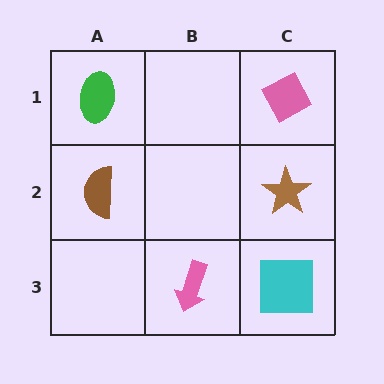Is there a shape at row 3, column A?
No, that cell is empty.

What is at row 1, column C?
A pink diamond.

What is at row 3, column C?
A cyan square.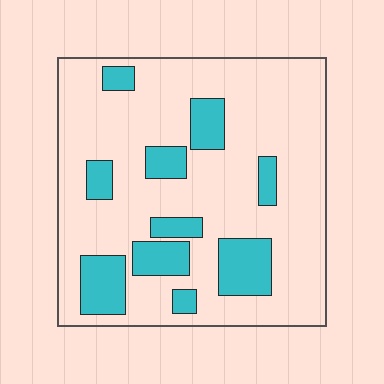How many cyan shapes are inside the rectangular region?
10.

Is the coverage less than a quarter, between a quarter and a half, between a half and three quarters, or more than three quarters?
Less than a quarter.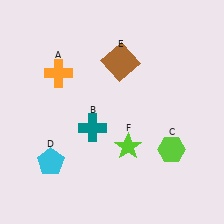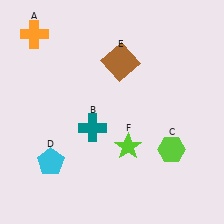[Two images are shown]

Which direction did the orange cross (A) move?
The orange cross (A) moved up.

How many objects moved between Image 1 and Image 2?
1 object moved between the two images.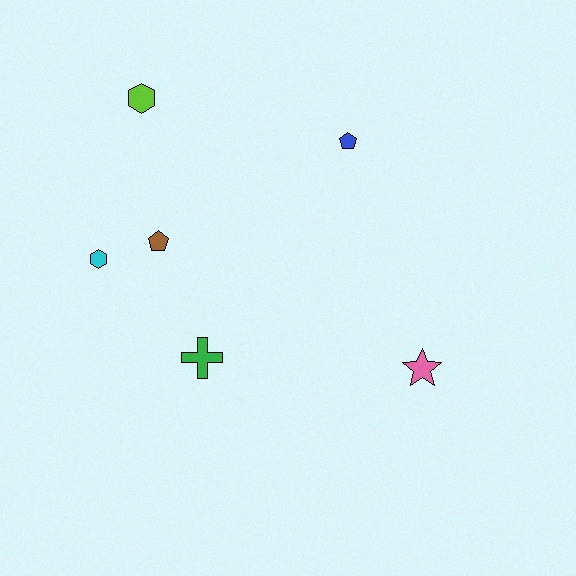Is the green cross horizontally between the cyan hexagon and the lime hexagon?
No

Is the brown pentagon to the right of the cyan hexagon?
Yes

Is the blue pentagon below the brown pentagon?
No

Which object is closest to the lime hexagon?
The brown pentagon is closest to the lime hexagon.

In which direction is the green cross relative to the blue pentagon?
The green cross is below the blue pentagon.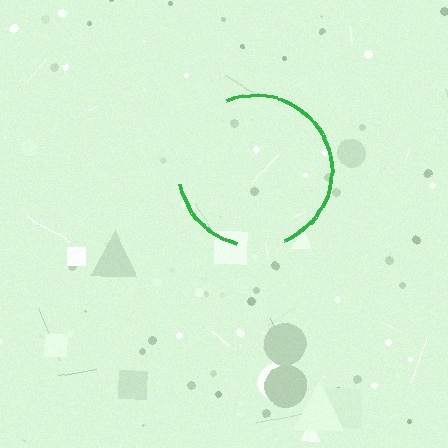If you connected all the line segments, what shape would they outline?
They would outline a circle.